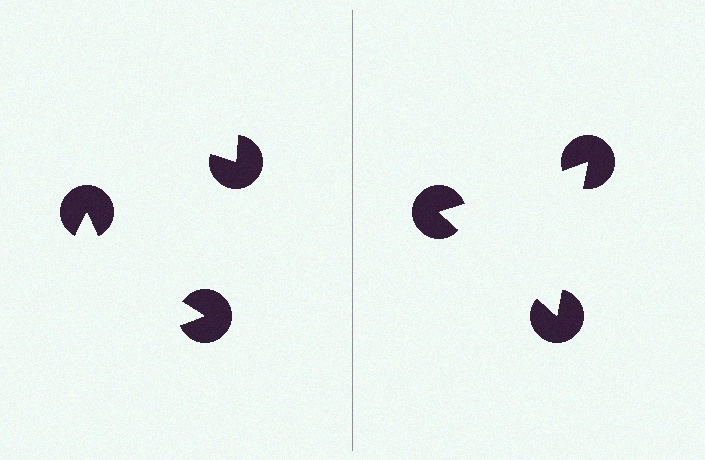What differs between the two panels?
The pac-man discs are positioned identically on both sides; only the wedge orientations differ. On the right they align to a triangle; on the left they are misaligned.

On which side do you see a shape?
An illusory triangle appears on the right side. On the left side the wedge cuts are rotated, so no coherent shape forms.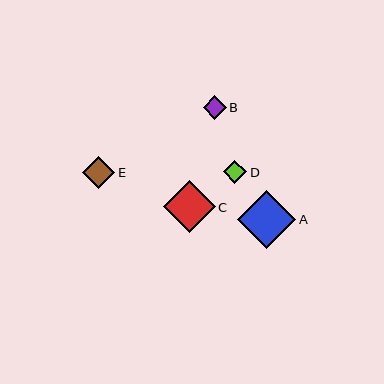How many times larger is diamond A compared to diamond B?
Diamond A is approximately 2.5 times the size of diamond B.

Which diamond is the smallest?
Diamond B is the smallest with a size of approximately 23 pixels.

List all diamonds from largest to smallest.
From largest to smallest: A, C, E, D, B.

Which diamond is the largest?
Diamond A is the largest with a size of approximately 58 pixels.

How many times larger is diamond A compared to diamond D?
Diamond A is approximately 2.5 times the size of diamond D.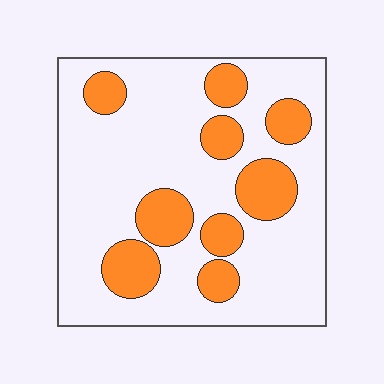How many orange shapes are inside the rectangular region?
9.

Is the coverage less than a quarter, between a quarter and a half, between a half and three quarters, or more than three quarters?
Less than a quarter.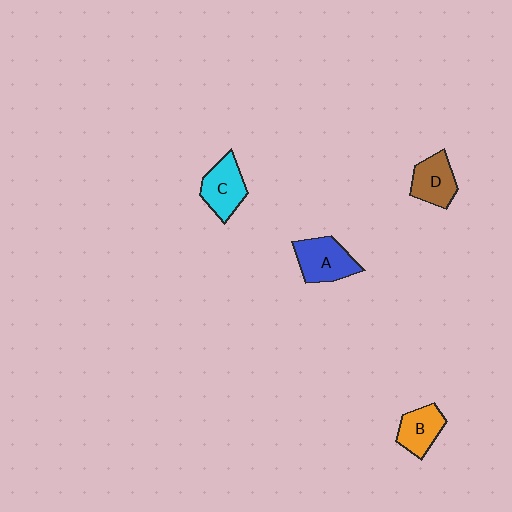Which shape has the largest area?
Shape A (blue).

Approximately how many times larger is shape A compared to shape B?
Approximately 1.3 times.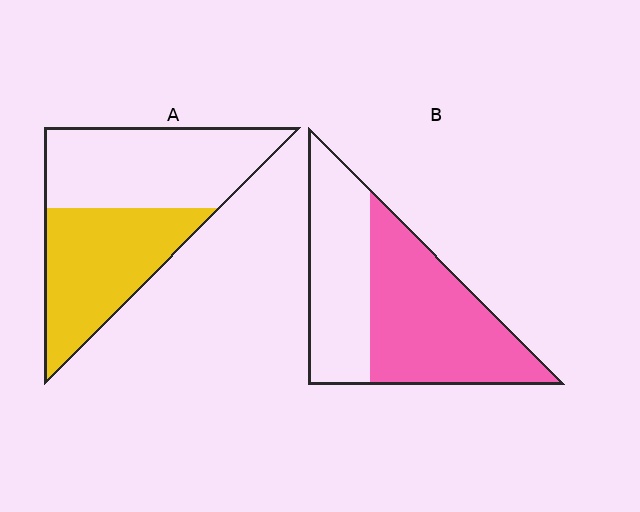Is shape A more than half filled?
Roughly half.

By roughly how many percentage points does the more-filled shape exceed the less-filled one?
By roughly 10 percentage points (B over A).